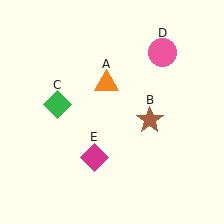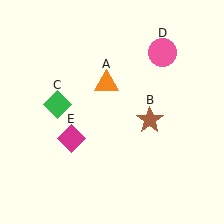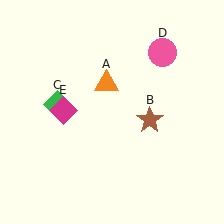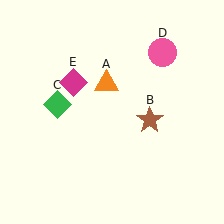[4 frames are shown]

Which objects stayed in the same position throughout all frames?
Orange triangle (object A) and brown star (object B) and green diamond (object C) and pink circle (object D) remained stationary.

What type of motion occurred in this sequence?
The magenta diamond (object E) rotated clockwise around the center of the scene.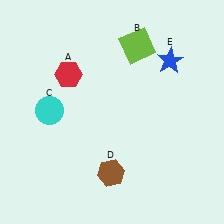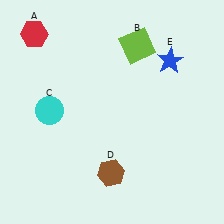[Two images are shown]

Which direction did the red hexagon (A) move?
The red hexagon (A) moved up.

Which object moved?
The red hexagon (A) moved up.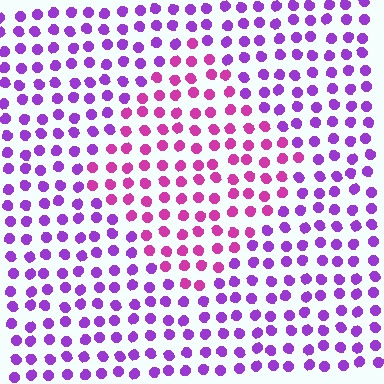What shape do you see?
I see a diamond.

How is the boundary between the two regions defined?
The boundary is defined purely by a slight shift in hue (about 37 degrees). Spacing, size, and orientation are identical on both sides.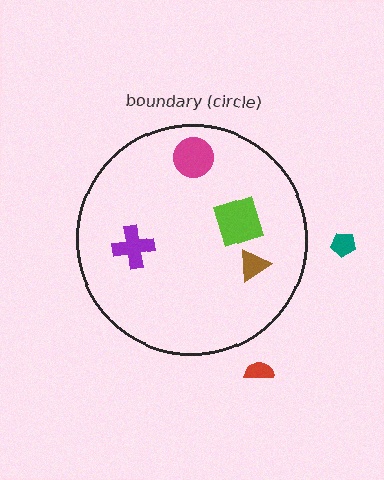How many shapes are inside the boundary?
4 inside, 2 outside.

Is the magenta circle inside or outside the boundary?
Inside.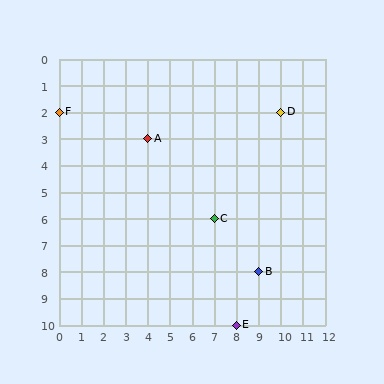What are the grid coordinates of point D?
Point D is at grid coordinates (10, 2).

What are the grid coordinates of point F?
Point F is at grid coordinates (0, 2).